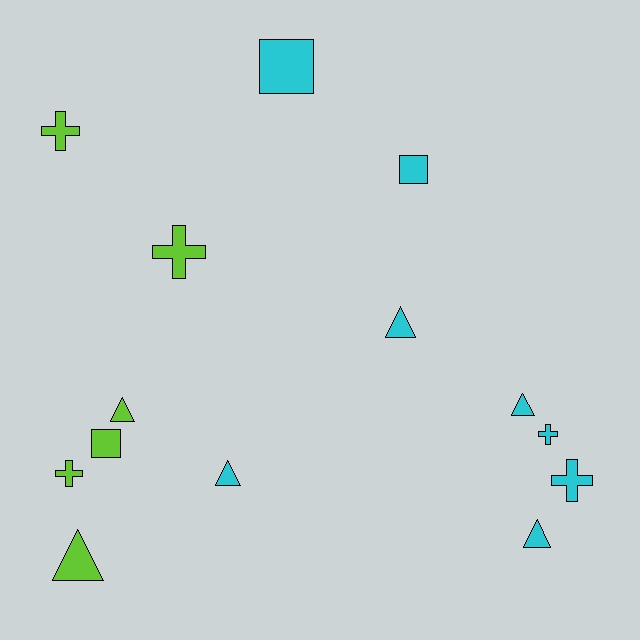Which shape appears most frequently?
Triangle, with 6 objects.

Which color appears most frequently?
Cyan, with 8 objects.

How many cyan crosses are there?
There are 2 cyan crosses.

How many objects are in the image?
There are 14 objects.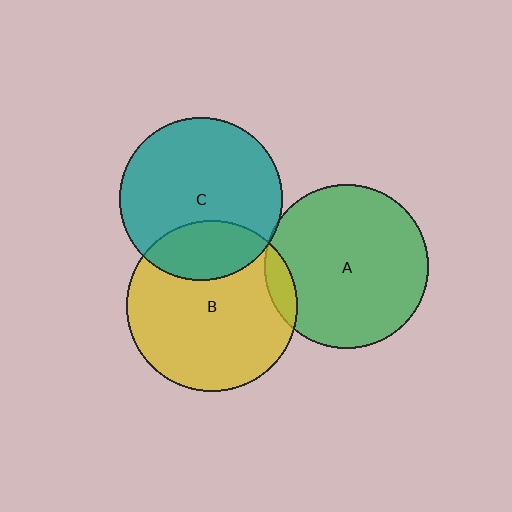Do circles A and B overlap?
Yes.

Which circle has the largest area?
Circle B (yellow).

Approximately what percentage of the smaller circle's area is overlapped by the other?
Approximately 10%.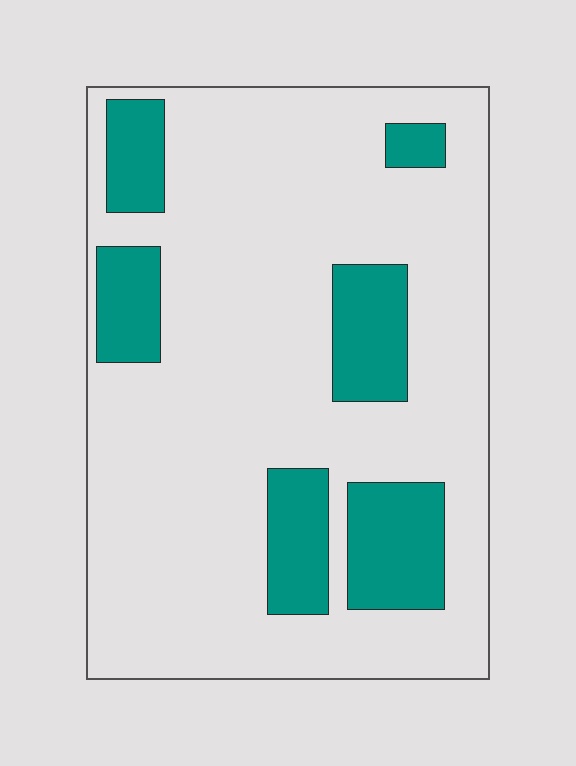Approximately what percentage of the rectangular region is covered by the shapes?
Approximately 20%.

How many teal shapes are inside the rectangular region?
6.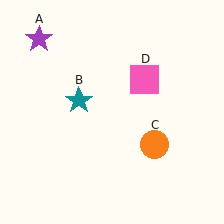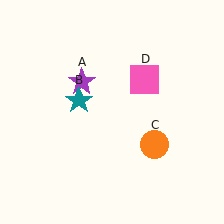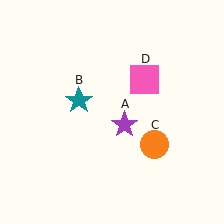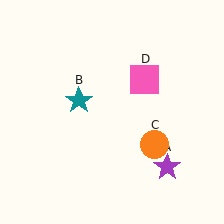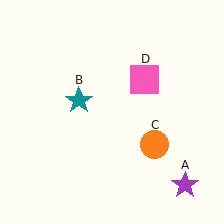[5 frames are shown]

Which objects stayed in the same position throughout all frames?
Teal star (object B) and orange circle (object C) and pink square (object D) remained stationary.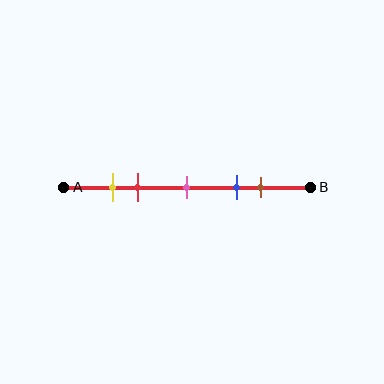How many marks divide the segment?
There are 5 marks dividing the segment.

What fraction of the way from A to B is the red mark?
The red mark is approximately 30% (0.3) of the way from A to B.